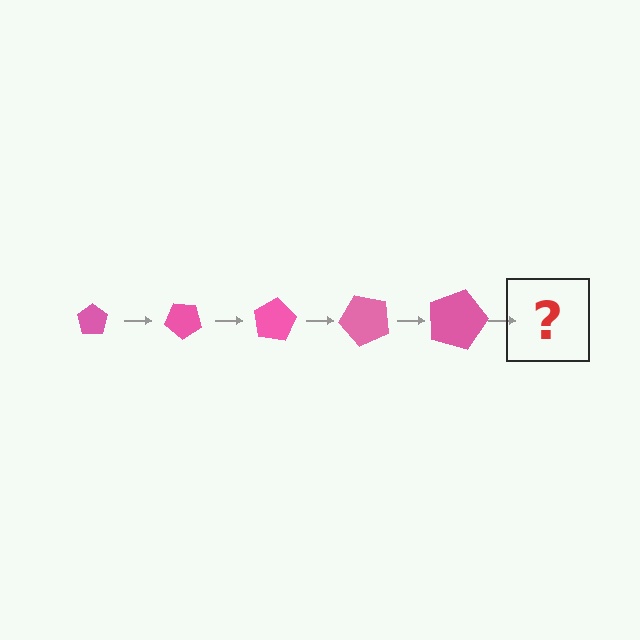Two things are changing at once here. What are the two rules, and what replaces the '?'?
The two rules are that the pentagon grows larger each step and it rotates 40 degrees each step. The '?' should be a pentagon, larger than the previous one and rotated 200 degrees from the start.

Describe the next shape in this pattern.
It should be a pentagon, larger than the previous one and rotated 200 degrees from the start.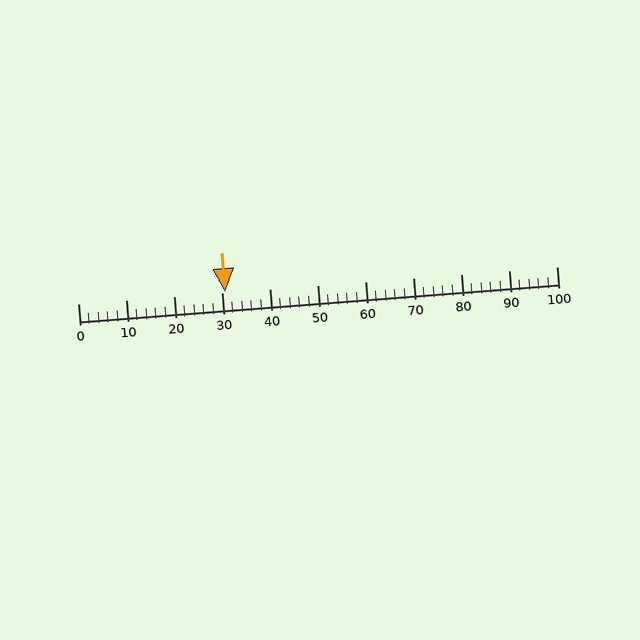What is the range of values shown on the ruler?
The ruler shows values from 0 to 100.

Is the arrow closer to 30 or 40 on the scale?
The arrow is closer to 30.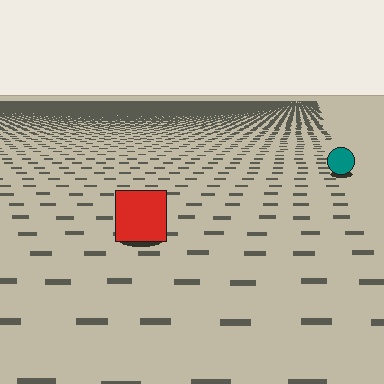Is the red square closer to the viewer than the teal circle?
Yes. The red square is closer — you can tell from the texture gradient: the ground texture is coarser near it.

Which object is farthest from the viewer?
The teal circle is farthest from the viewer. It appears smaller and the ground texture around it is denser.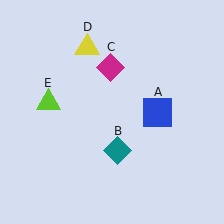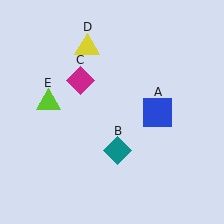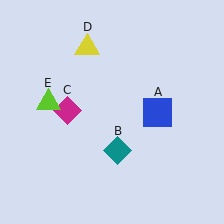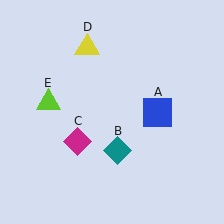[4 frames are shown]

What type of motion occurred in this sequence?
The magenta diamond (object C) rotated counterclockwise around the center of the scene.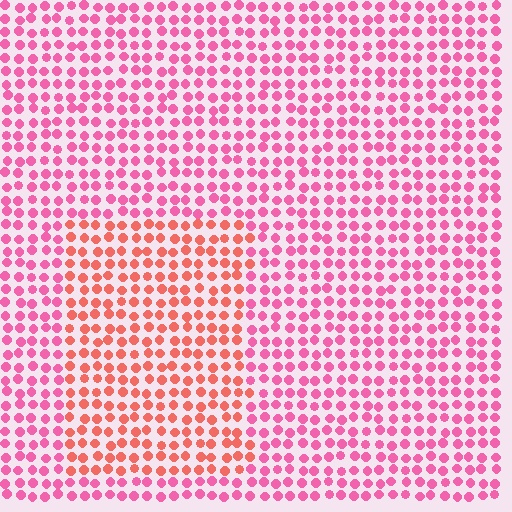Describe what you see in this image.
The image is filled with small pink elements in a uniform arrangement. A rectangle-shaped region is visible where the elements are tinted to a slightly different hue, forming a subtle color boundary.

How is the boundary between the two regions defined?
The boundary is defined purely by a slight shift in hue (about 34 degrees). Spacing, size, and orientation are identical on both sides.